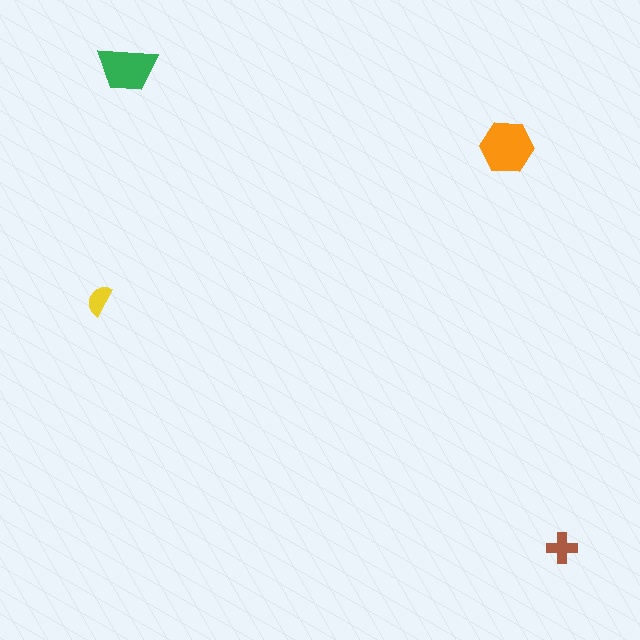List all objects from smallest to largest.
The yellow semicircle, the brown cross, the green trapezoid, the orange hexagon.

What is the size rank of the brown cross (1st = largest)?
3rd.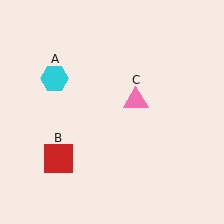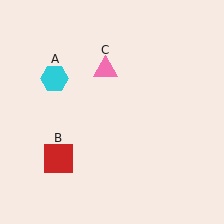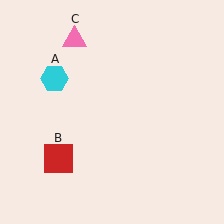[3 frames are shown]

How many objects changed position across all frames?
1 object changed position: pink triangle (object C).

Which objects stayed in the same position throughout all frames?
Cyan hexagon (object A) and red square (object B) remained stationary.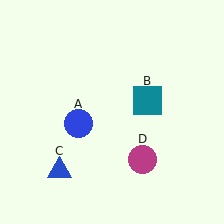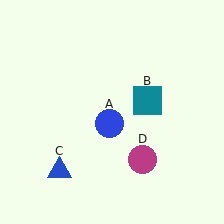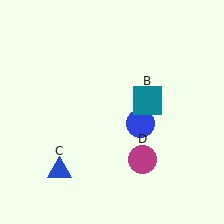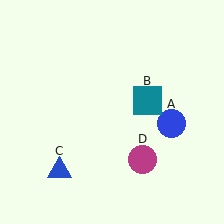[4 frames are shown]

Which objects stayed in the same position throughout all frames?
Teal square (object B) and blue triangle (object C) and magenta circle (object D) remained stationary.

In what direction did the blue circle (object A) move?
The blue circle (object A) moved right.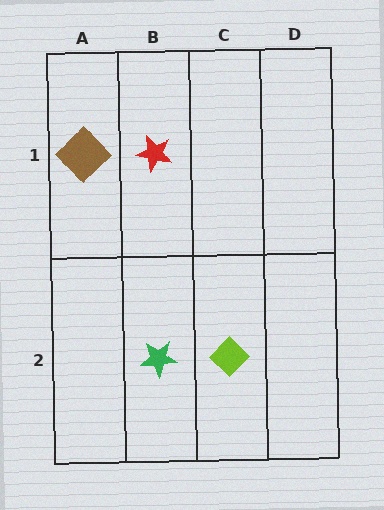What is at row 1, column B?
A red star.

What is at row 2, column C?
A lime diamond.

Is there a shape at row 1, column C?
No, that cell is empty.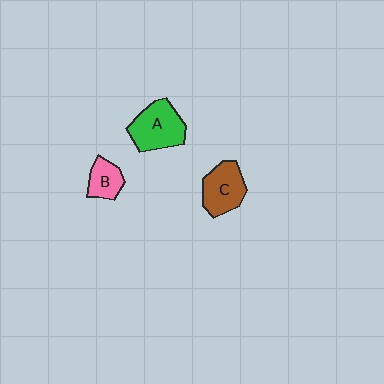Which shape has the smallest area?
Shape B (pink).